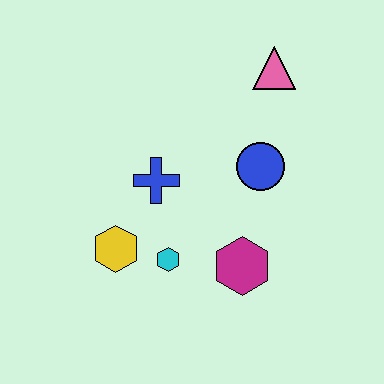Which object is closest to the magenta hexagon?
The cyan hexagon is closest to the magenta hexagon.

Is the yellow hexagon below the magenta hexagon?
No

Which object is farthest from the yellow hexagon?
The pink triangle is farthest from the yellow hexagon.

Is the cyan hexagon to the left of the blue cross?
No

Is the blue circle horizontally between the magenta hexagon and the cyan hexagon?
No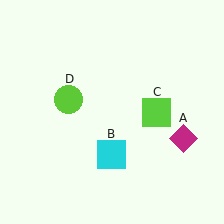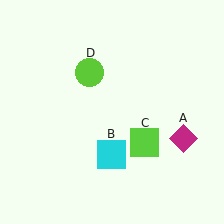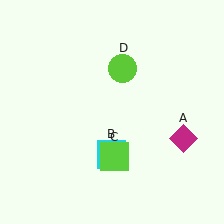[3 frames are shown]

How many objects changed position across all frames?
2 objects changed position: lime square (object C), lime circle (object D).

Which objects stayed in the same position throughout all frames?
Magenta diamond (object A) and cyan square (object B) remained stationary.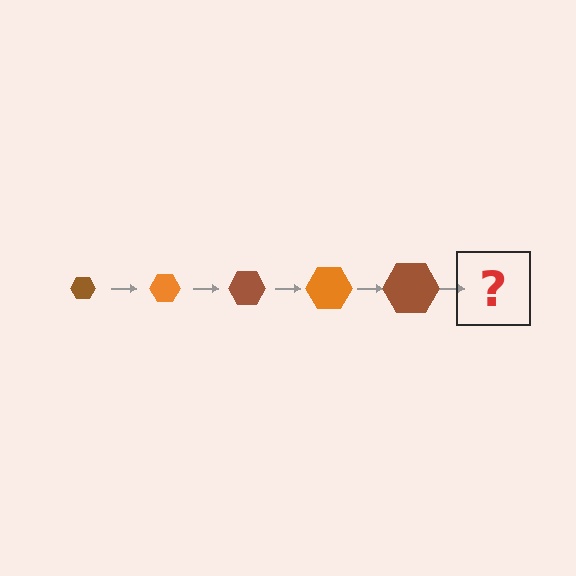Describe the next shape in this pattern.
It should be an orange hexagon, larger than the previous one.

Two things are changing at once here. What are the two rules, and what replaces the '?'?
The two rules are that the hexagon grows larger each step and the color cycles through brown and orange. The '?' should be an orange hexagon, larger than the previous one.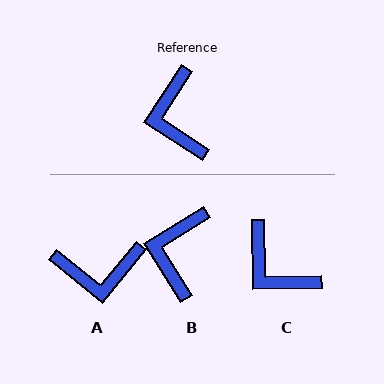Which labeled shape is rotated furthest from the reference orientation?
A, about 84 degrees away.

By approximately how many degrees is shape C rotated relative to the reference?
Approximately 34 degrees counter-clockwise.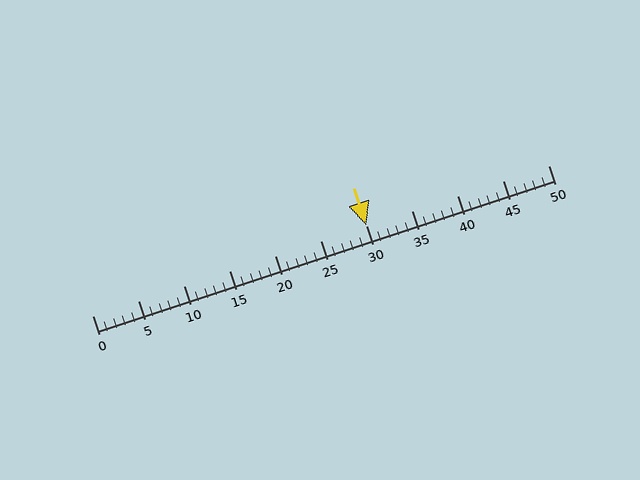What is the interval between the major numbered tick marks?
The major tick marks are spaced 5 units apart.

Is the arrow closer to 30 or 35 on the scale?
The arrow is closer to 30.